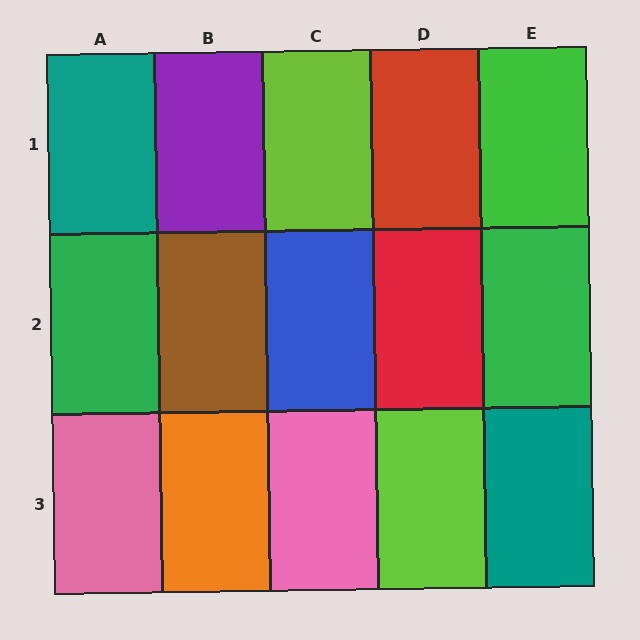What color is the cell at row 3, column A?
Pink.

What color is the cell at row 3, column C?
Pink.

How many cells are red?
2 cells are red.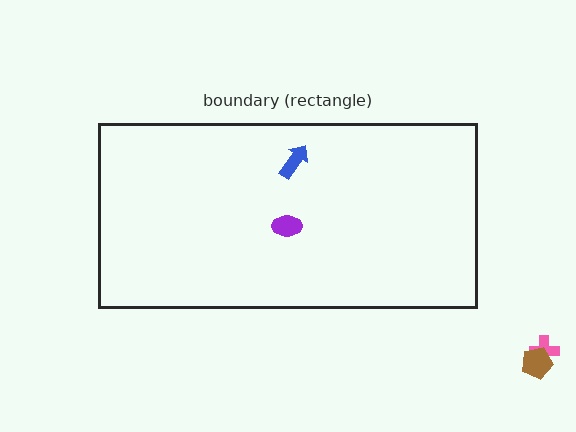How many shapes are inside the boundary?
2 inside, 2 outside.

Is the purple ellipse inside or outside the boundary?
Inside.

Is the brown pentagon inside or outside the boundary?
Outside.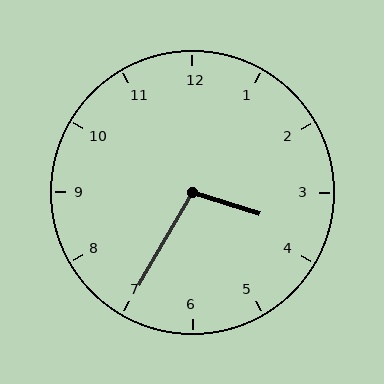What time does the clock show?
3:35.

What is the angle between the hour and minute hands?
Approximately 102 degrees.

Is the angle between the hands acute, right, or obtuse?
It is obtuse.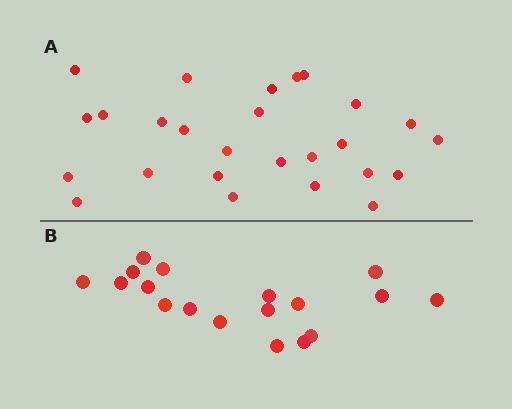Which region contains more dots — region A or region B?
Region A (the top region) has more dots.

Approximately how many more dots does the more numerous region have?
Region A has roughly 8 or so more dots than region B.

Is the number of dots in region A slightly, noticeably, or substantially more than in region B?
Region A has noticeably more, but not dramatically so. The ratio is roughly 1.4 to 1.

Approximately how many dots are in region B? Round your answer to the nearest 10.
About 20 dots. (The exact count is 18, which rounds to 20.)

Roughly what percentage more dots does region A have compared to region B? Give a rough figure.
About 45% more.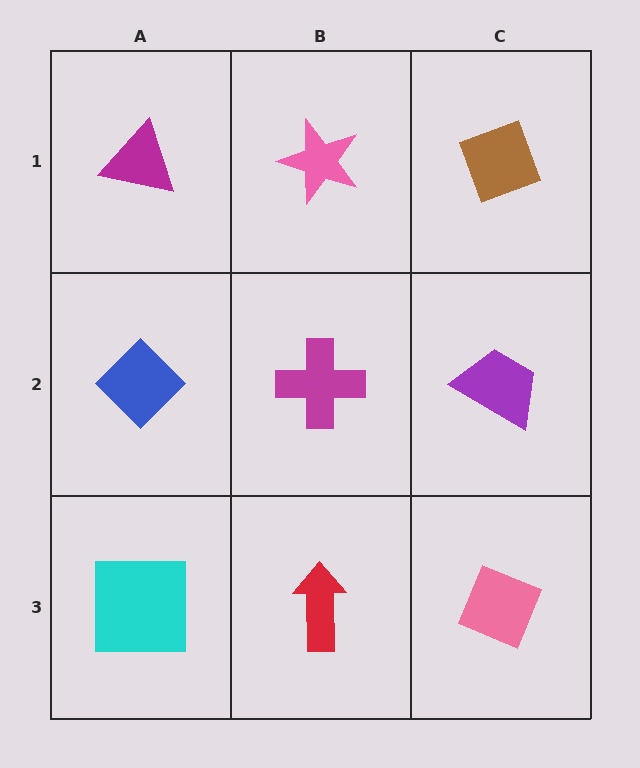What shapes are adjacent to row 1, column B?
A magenta cross (row 2, column B), a magenta triangle (row 1, column A), a brown diamond (row 1, column C).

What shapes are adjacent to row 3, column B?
A magenta cross (row 2, column B), a cyan square (row 3, column A), a pink diamond (row 3, column C).